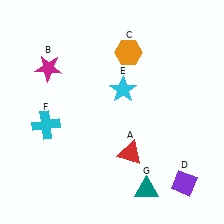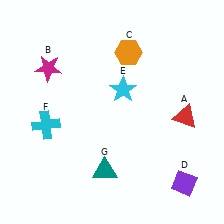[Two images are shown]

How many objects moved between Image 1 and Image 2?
2 objects moved between the two images.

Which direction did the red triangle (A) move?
The red triangle (A) moved right.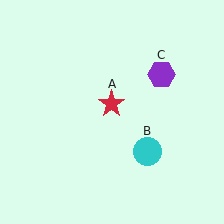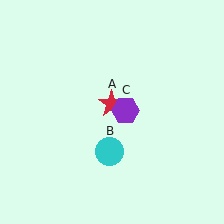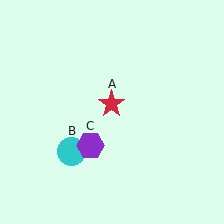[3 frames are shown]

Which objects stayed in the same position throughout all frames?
Red star (object A) remained stationary.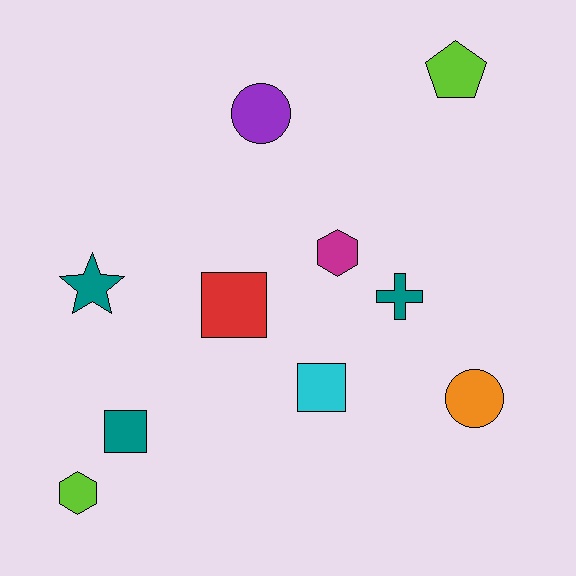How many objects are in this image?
There are 10 objects.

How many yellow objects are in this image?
There are no yellow objects.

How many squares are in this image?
There are 3 squares.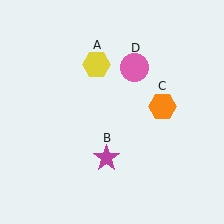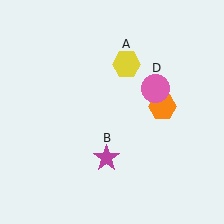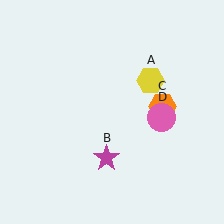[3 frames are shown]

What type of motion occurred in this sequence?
The yellow hexagon (object A), pink circle (object D) rotated clockwise around the center of the scene.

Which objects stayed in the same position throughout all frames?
Magenta star (object B) and orange hexagon (object C) remained stationary.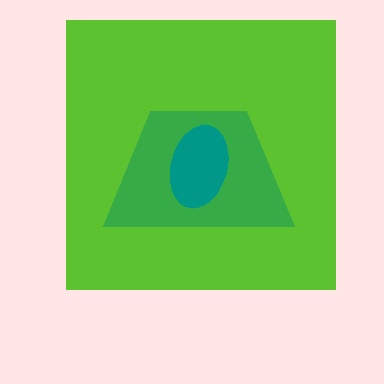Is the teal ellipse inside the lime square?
Yes.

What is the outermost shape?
The lime square.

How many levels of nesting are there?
3.